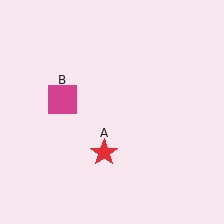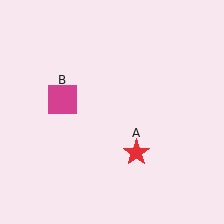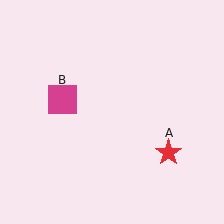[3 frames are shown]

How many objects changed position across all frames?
1 object changed position: red star (object A).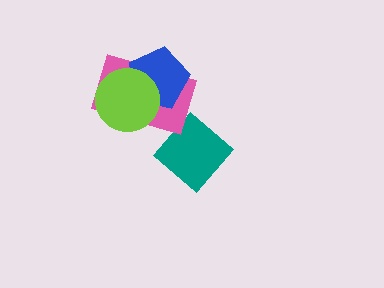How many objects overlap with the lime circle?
2 objects overlap with the lime circle.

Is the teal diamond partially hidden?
Yes, it is partially covered by another shape.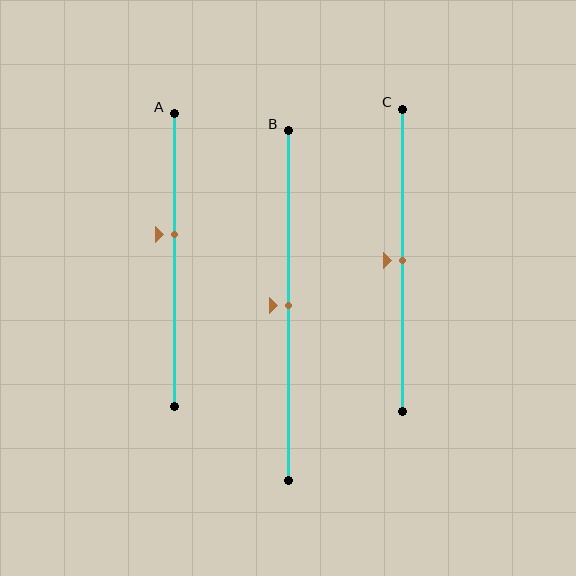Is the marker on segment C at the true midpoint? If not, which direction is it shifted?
Yes, the marker on segment C is at the true midpoint.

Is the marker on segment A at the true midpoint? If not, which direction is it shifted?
No, the marker on segment A is shifted upward by about 9% of the segment length.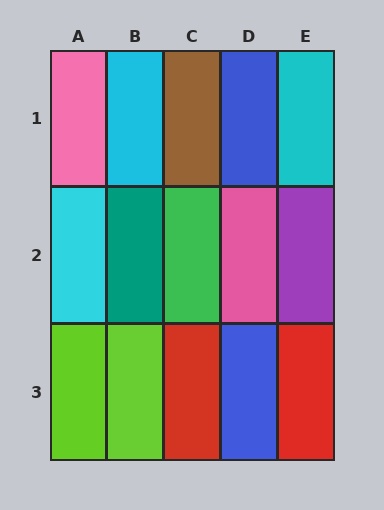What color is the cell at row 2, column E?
Purple.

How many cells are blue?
2 cells are blue.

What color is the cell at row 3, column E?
Red.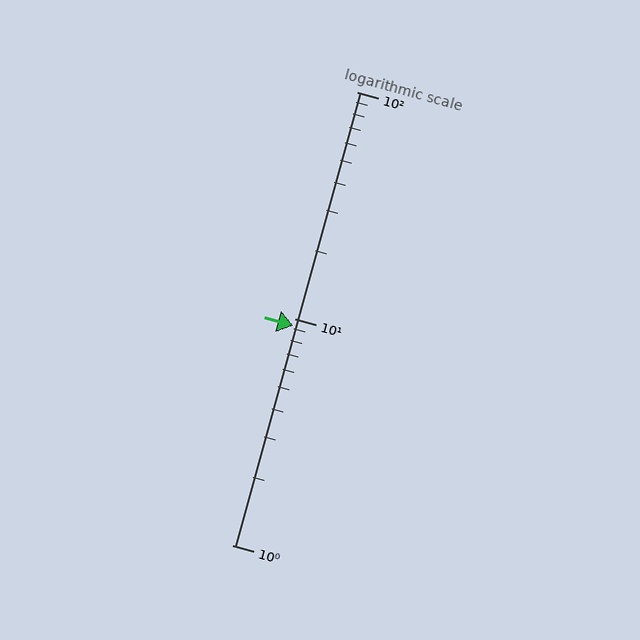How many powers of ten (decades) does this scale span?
The scale spans 2 decades, from 1 to 100.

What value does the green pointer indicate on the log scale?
The pointer indicates approximately 9.3.